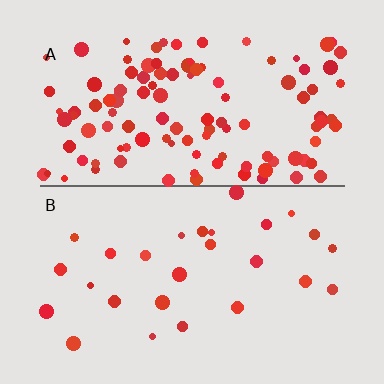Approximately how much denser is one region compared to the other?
Approximately 4.2× — region A over region B.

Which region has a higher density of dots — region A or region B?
A (the top).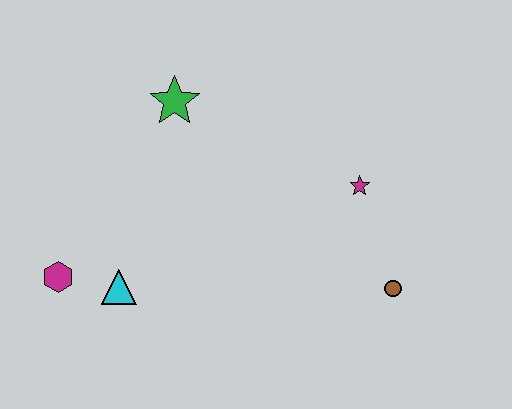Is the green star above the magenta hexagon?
Yes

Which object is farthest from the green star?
The brown circle is farthest from the green star.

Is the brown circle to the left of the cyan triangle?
No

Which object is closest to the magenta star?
The brown circle is closest to the magenta star.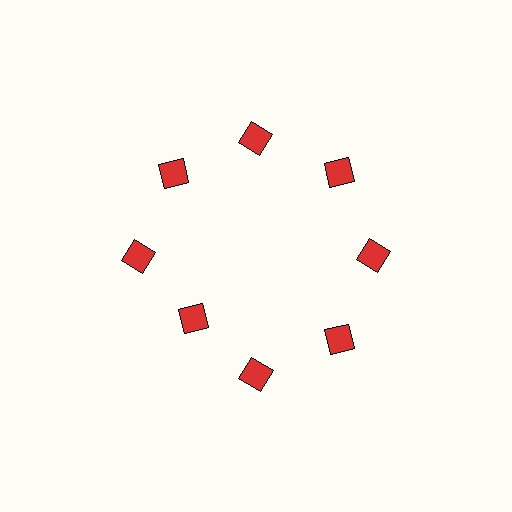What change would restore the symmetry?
The symmetry would be restored by moving it outward, back onto the ring so that all 8 squares sit at equal angles and equal distance from the center.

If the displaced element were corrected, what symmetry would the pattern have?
It would have 8-fold rotational symmetry — the pattern would map onto itself every 45 degrees.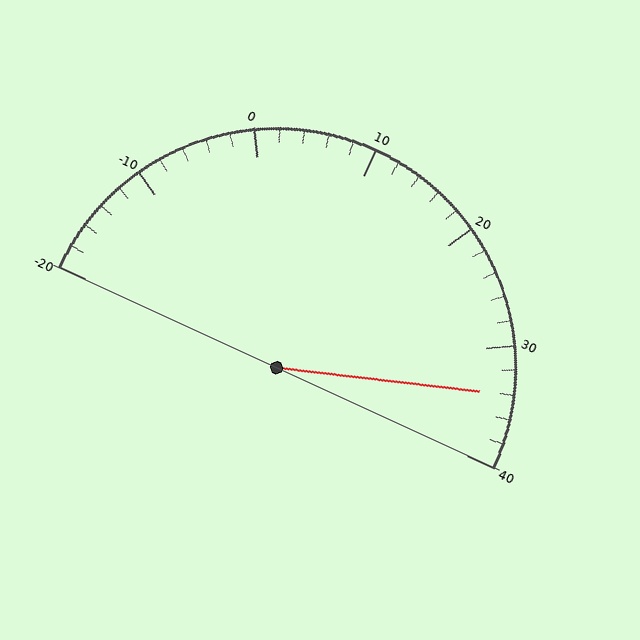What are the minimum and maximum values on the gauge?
The gauge ranges from -20 to 40.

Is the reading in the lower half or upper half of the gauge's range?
The reading is in the upper half of the range (-20 to 40).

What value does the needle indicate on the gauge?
The needle indicates approximately 34.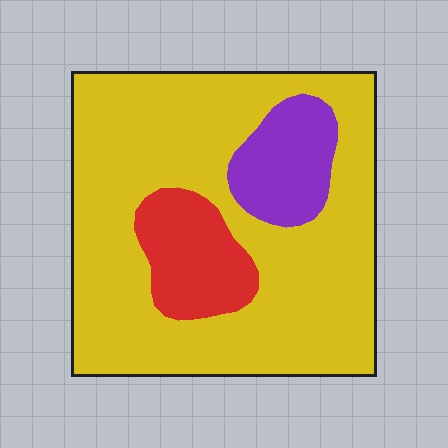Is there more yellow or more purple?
Yellow.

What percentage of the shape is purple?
Purple covers 11% of the shape.